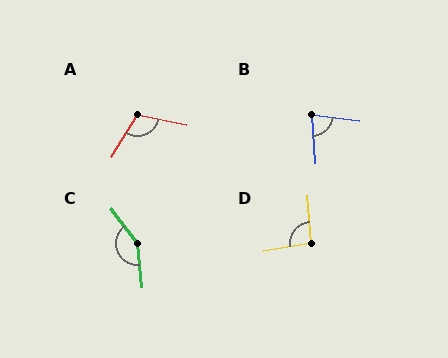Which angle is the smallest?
B, at approximately 78 degrees.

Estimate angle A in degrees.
Approximately 110 degrees.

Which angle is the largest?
C, at approximately 149 degrees.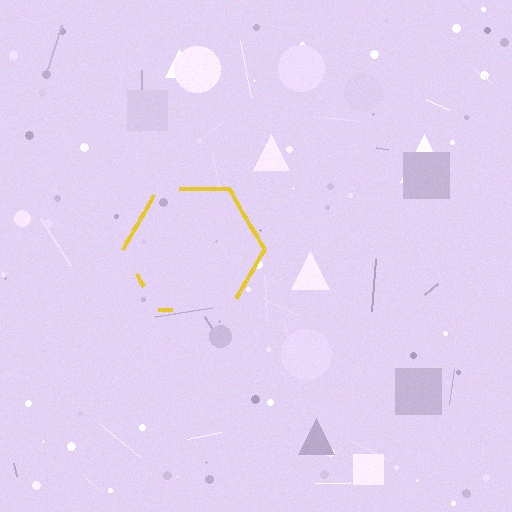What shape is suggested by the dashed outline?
The dashed outline suggests a hexagon.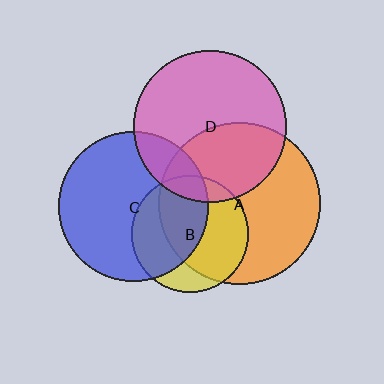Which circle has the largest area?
Circle A (orange).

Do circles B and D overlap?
Yes.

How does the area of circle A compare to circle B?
Approximately 1.9 times.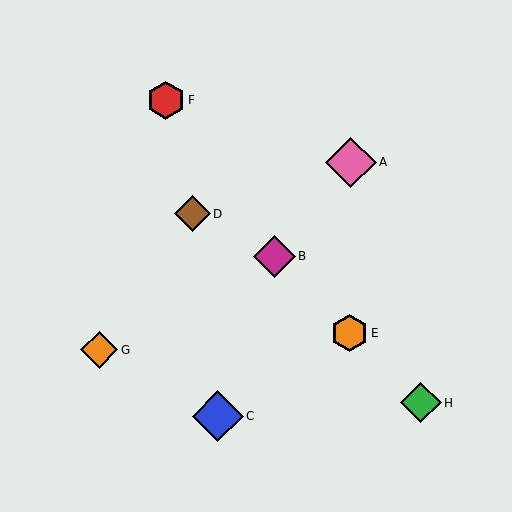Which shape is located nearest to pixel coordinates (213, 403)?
The blue diamond (labeled C) at (218, 416) is nearest to that location.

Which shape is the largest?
The pink diamond (labeled A) is the largest.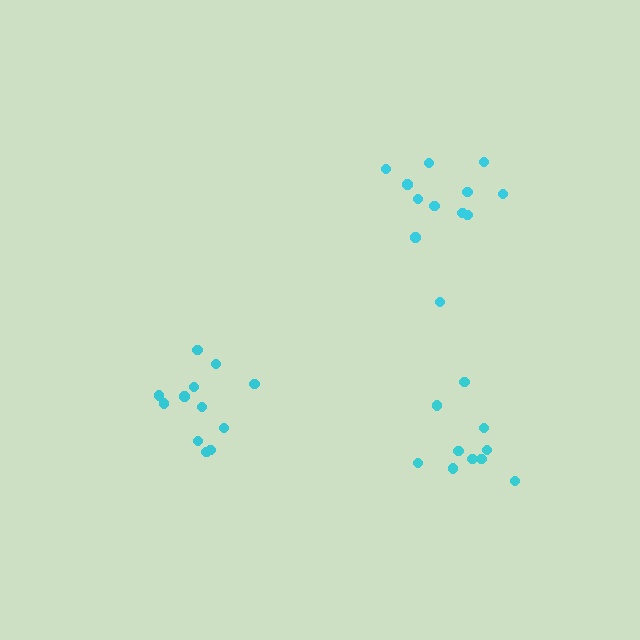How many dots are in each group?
Group 1: 12 dots, Group 2: 10 dots, Group 3: 12 dots (34 total).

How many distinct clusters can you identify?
There are 3 distinct clusters.